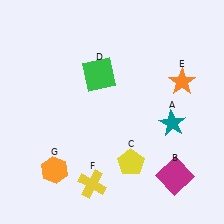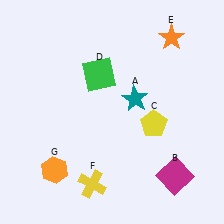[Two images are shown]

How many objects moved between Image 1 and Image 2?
3 objects moved between the two images.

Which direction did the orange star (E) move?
The orange star (E) moved up.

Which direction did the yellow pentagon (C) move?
The yellow pentagon (C) moved up.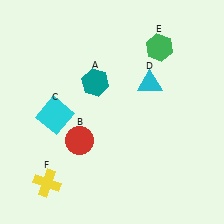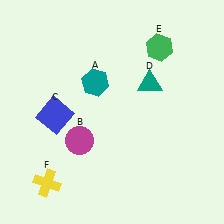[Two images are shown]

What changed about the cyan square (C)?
In Image 1, C is cyan. In Image 2, it changed to blue.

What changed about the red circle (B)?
In Image 1, B is red. In Image 2, it changed to magenta.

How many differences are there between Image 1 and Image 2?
There are 3 differences between the two images.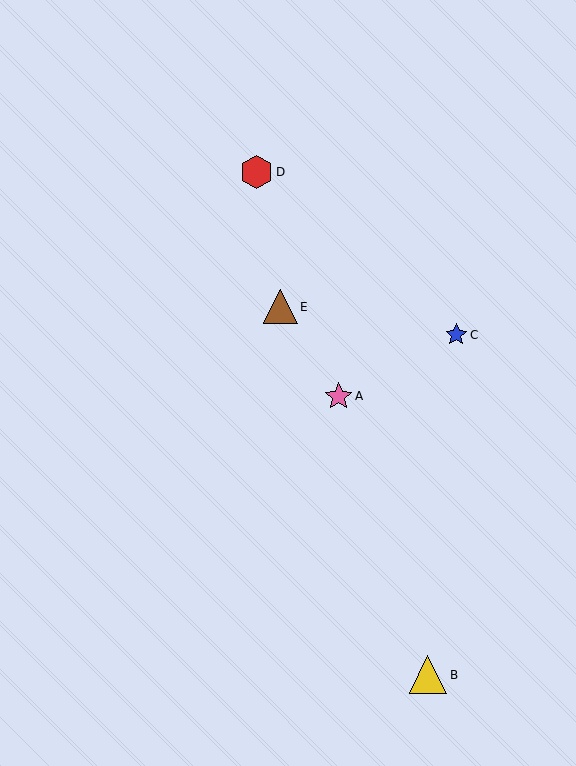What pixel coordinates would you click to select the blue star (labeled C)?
Click at (456, 335) to select the blue star C.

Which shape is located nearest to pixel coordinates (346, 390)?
The pink star (labeled A) at (339, 396) is nearest to that location.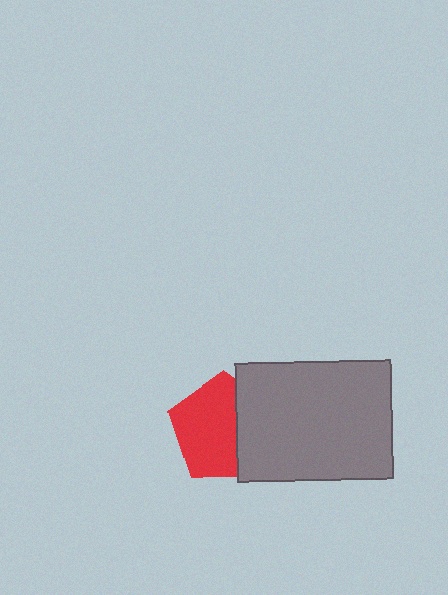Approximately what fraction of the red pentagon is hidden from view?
Roughly 35% of the red pentagon is hidden behind the gray rectangle.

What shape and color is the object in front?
The object in front is a gray rectangle.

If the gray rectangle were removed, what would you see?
You would see the complete red pentagon.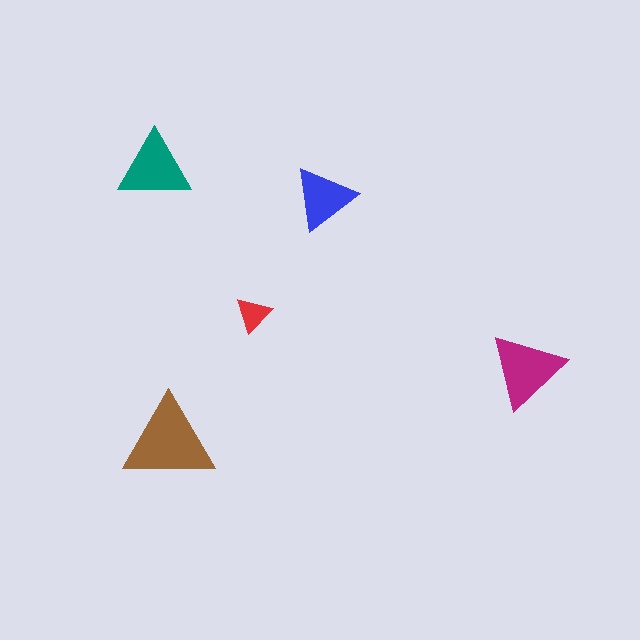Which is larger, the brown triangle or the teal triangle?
The brown one.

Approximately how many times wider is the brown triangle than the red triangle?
About 2.5 times wider.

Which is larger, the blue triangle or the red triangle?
The blue one.